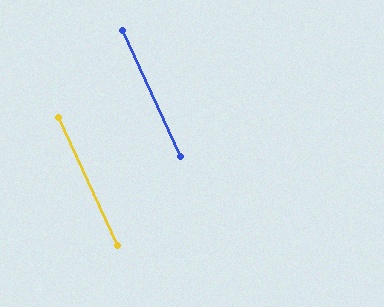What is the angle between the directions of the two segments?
Approximately 0 degrees.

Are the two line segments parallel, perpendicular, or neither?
Parallel — their directions differ by only 0.2°.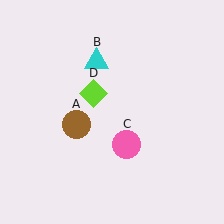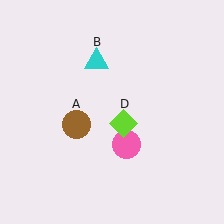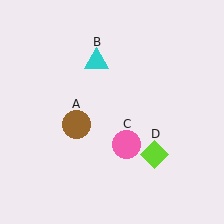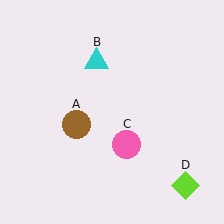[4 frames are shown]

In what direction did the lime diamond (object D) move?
The lime diamond (object D) moved down and to the right.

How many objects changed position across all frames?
1 object changed position: lime diamond (object D).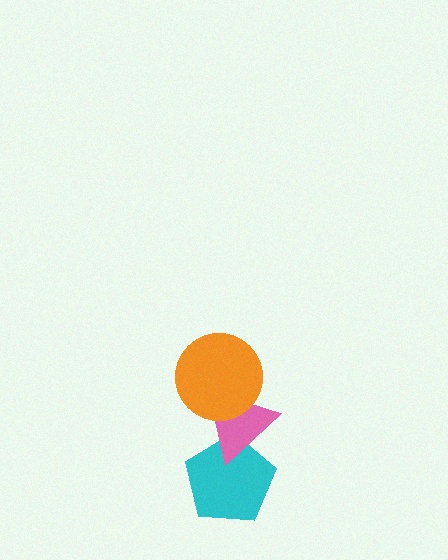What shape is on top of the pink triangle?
The orange circle is on top of the pink triangle.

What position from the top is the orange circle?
The orange circle is 1st from the top.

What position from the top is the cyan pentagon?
The cyan pentagon is 3rd from the top.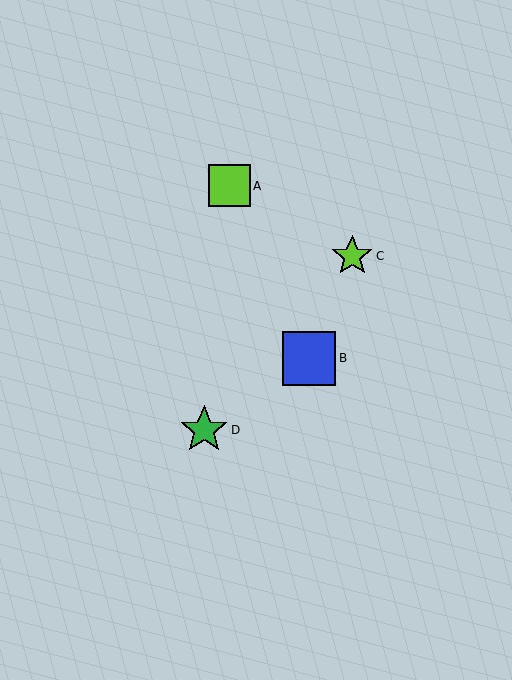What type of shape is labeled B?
Shape B is a blue square.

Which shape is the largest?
The blue square (labeled B) is the largest.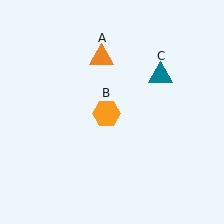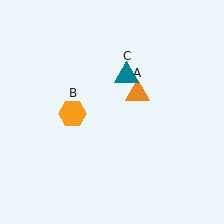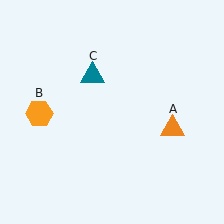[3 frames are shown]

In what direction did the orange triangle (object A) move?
The orange triangle (object A) moved down and to the right.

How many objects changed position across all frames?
3 objects changed position: orange triangle (object A), orange hexagon (object B), teal triangle (object C).